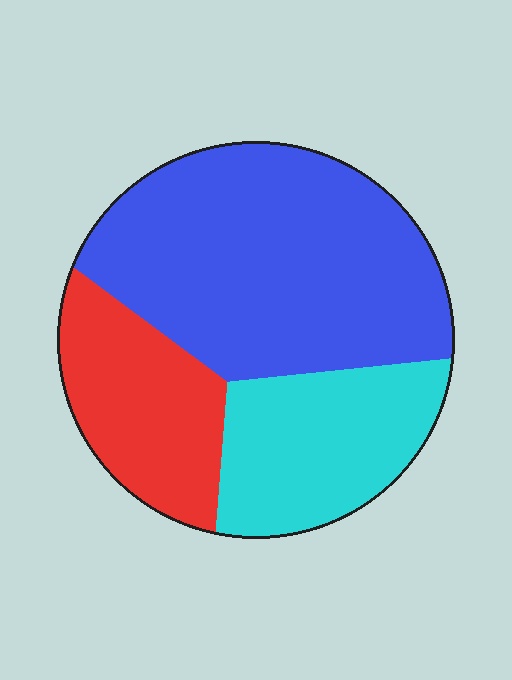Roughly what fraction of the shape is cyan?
Cyan covers roughly 25% of the shape.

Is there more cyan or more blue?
Blue.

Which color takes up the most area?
Blue, at roughly 55%.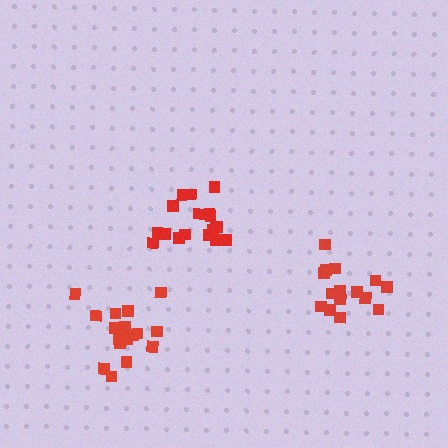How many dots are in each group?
Group 1: 15 dots, Group 2: 17 dots, Group 3: 18 dots (50 total).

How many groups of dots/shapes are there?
There are 3 groups.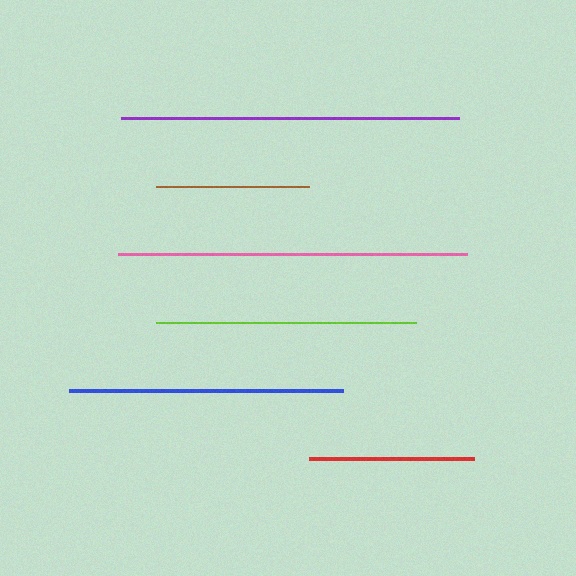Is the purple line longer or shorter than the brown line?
The purple line is longer than the brown line.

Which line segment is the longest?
The pink line is the longest at approximately 349 pixels.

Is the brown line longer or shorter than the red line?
The red line is longer than the brown line.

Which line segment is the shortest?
The brown line is the shortest at approximately 153 pixels.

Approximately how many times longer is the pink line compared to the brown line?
The pink line is approximately 2.3 times the length of the brown line.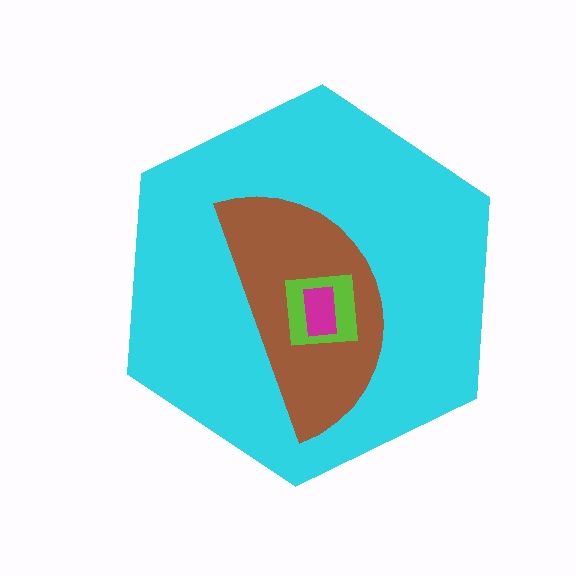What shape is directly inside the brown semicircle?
The lime square.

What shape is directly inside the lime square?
The magenta rectangle.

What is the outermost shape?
The cyan hexagon.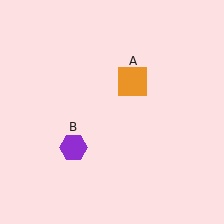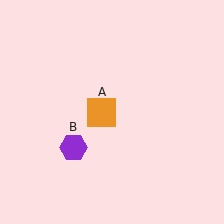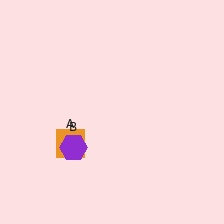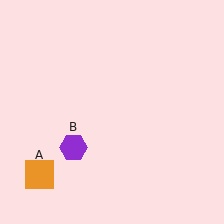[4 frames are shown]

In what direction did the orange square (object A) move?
The orange square (object A) moved down and to the left.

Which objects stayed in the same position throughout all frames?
Purple hexagon (object B) remained stationary.